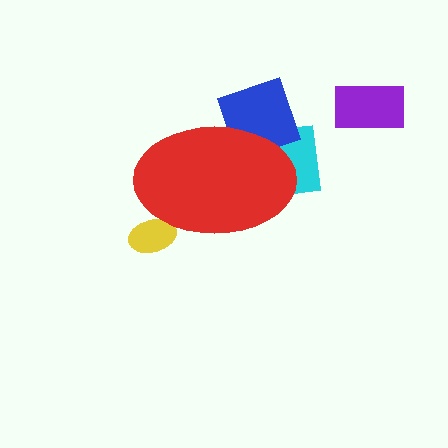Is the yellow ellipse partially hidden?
Yes, the yellow ellipse is partially hidden behind the red ellipse.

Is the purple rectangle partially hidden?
No, the purple rectangle is fully visible.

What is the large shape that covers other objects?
A red ellipse.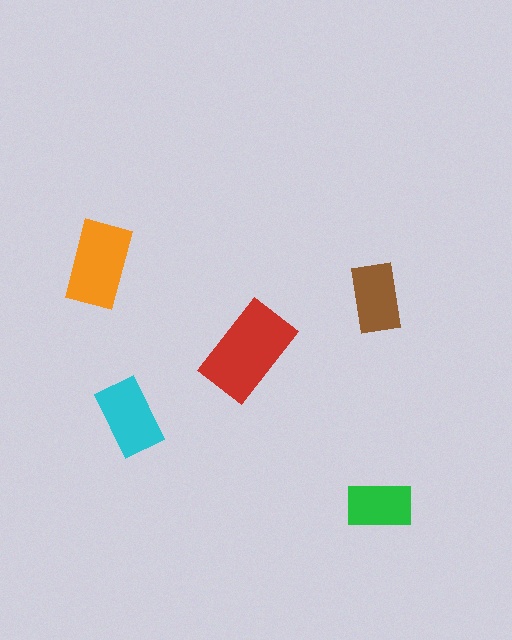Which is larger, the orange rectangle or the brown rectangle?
The orange one.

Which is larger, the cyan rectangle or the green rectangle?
The cyan one.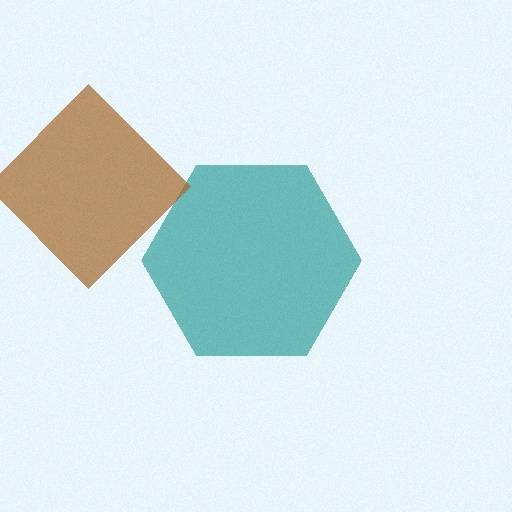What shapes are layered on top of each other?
The layered shapes are: a teal hexagon, a brown diamond.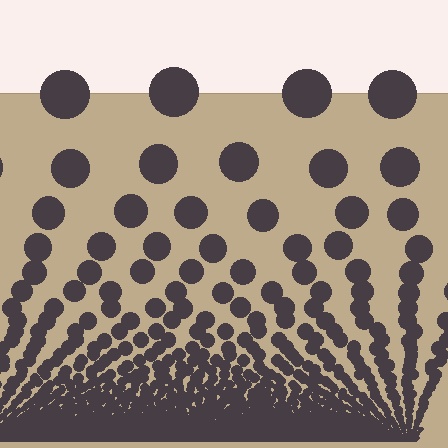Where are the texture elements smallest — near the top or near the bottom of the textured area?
Near the bottom.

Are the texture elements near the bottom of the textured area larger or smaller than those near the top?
Smaller. The gradient is inverted — elements near the bottom are smaller and denser.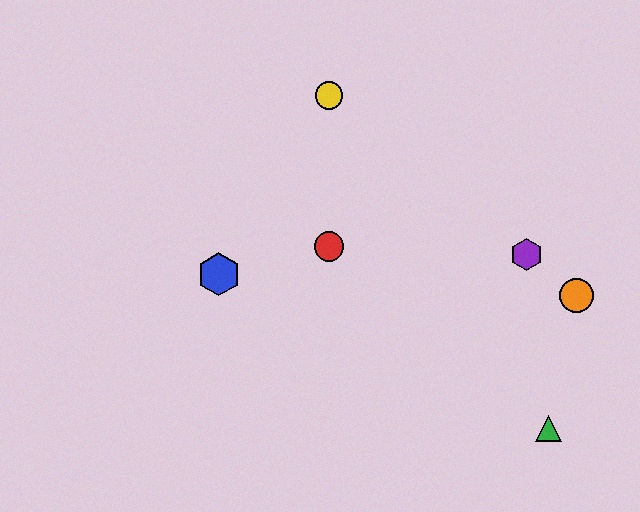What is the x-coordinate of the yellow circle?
The yellow circle is at x≈329.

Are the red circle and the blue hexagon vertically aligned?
No, the red circle is at x≈329 and the blue hexagon is at x≈219.